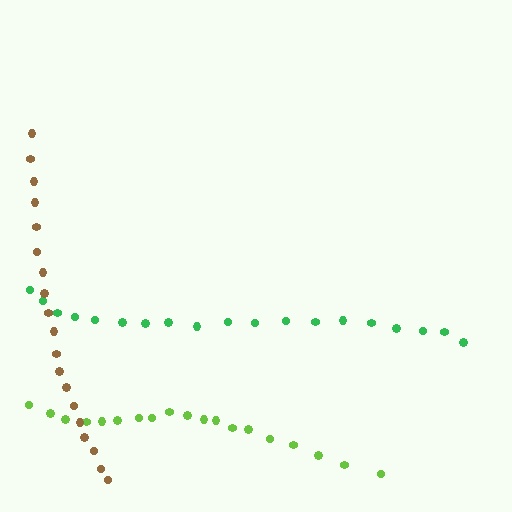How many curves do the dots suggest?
There are 3 distinct paths.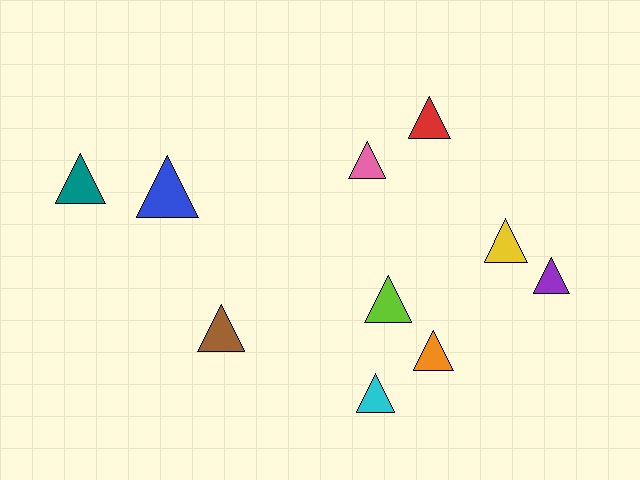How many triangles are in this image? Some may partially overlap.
There are 10 triangles.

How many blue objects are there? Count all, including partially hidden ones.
There is 1 blue object.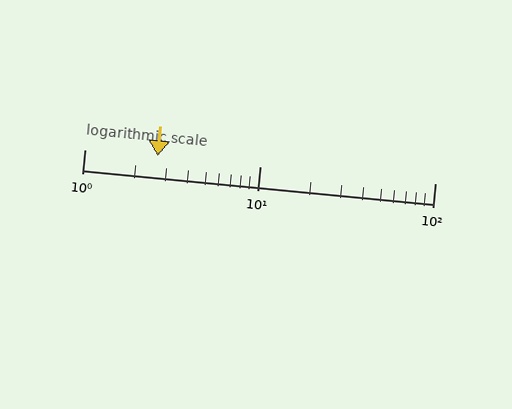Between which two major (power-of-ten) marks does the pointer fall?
The pointer is between 1 and 10.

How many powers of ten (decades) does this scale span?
The scale spans 2 decades, from 1 to 100.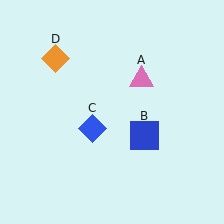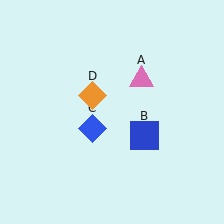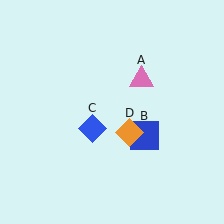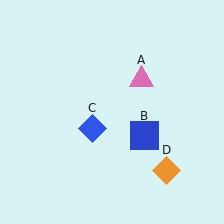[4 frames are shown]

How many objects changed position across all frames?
1 object changed position: orange diamond (object D).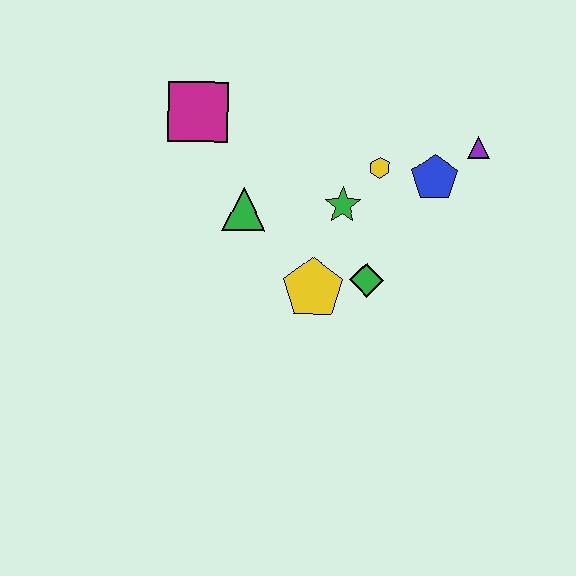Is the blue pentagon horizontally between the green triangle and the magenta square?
No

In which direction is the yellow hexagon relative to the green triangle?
The yellow hexagon is to the right of the green triangle.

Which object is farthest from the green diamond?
The magenta square is farthest from the green diamond.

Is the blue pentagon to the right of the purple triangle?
No